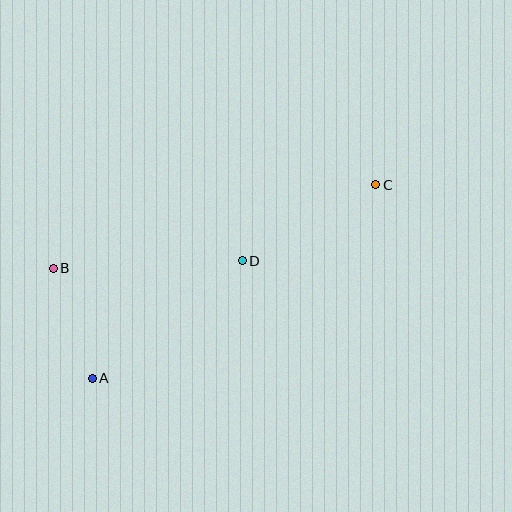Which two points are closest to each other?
Points A and B are closest to each other.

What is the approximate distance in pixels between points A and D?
The distance between A and D is approximately 191 pixels.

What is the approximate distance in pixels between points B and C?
The distance between B and C is approximately 333 pixels.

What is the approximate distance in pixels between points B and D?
The distance between B and D is approximately 189 pixels.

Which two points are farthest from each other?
Points A and C are farthest from each other.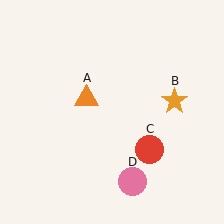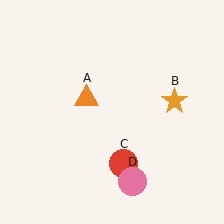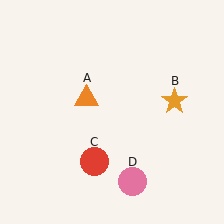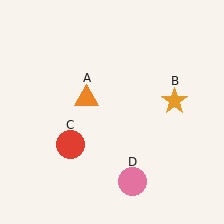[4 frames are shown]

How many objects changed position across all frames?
1 object changed position: red circle (object C).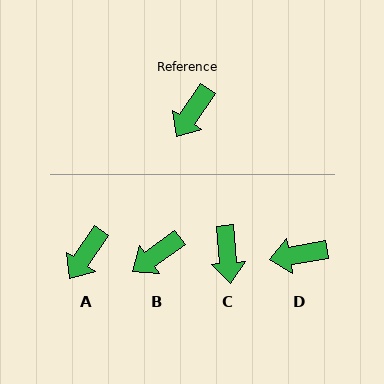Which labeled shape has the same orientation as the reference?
A.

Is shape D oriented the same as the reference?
No, it is off by about 47 degrees.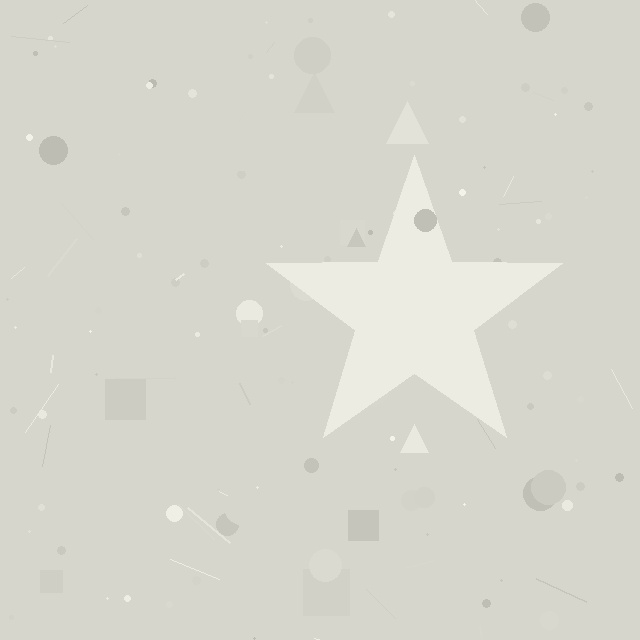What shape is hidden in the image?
A star is hidden in the image.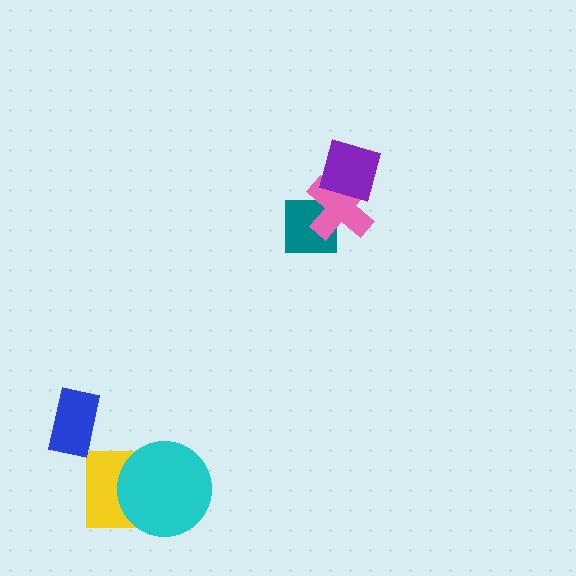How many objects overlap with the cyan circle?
1 object overlaps with the cyan circle.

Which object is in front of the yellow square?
The cyan circle is in front of the yellow square.